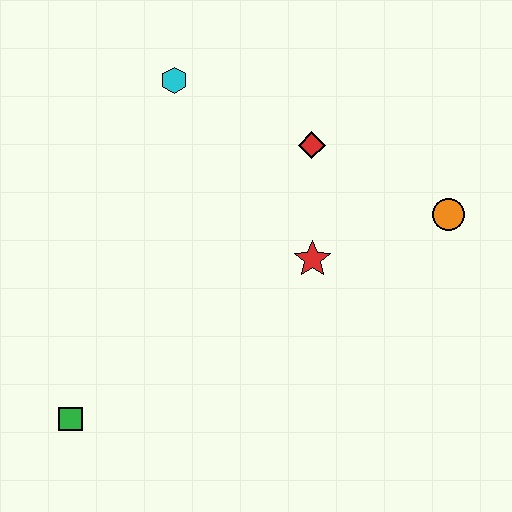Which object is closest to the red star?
The red diamond is closest to the red star.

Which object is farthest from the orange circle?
The green square is farthest from the orange circle.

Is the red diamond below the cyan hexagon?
Yes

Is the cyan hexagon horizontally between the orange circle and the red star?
No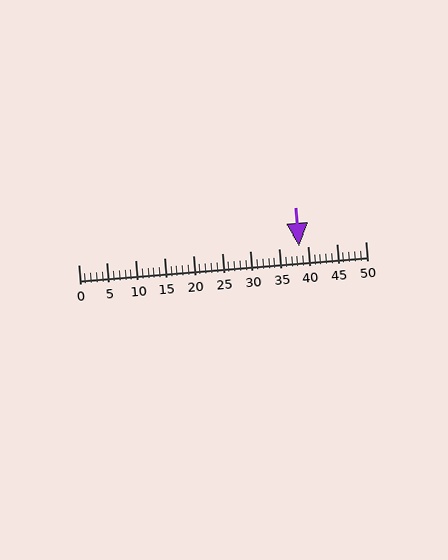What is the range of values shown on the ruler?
The ruler shows values from 0 to 50.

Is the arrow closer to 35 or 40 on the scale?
The arrow is closer to 40.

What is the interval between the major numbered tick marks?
The major tick marks are spaced 5 units apart.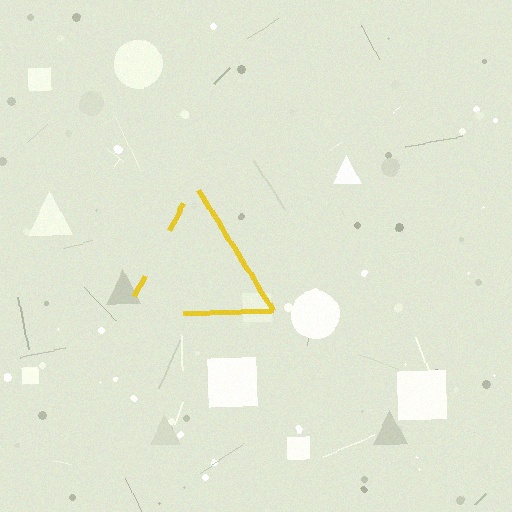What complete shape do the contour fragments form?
The contour fragments form a triangle.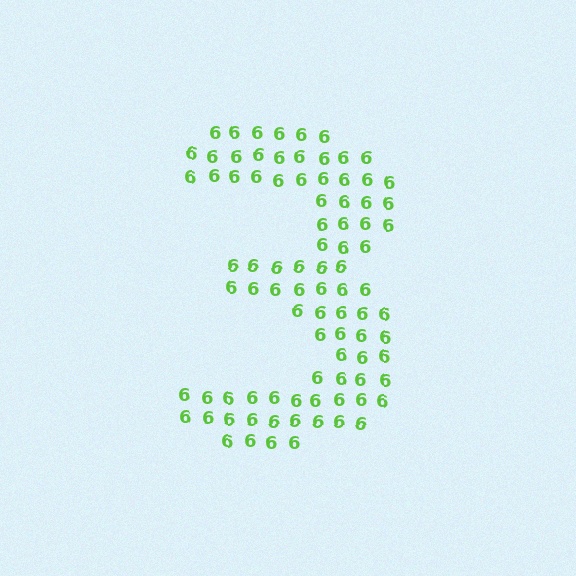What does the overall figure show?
The overall figure shows the digit 3.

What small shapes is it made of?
It is made of small digit 6's.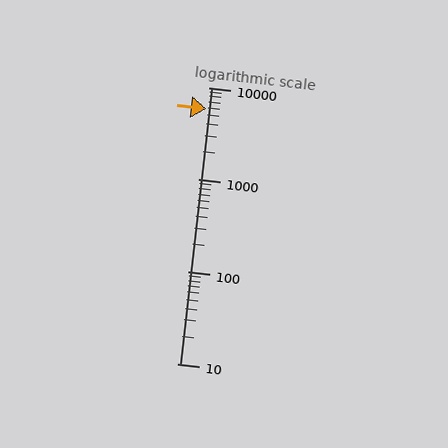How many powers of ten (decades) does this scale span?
The scale spans 3 decades, from 10 to 10000.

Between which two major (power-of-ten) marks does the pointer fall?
The pointer is between 1000 and 10000.